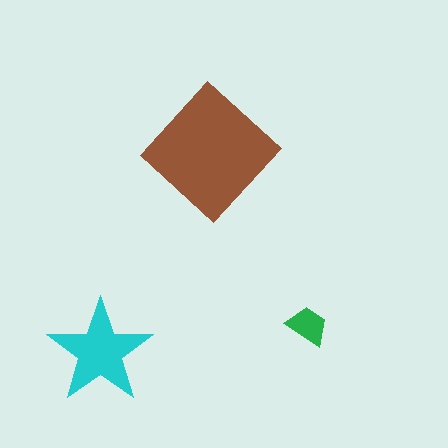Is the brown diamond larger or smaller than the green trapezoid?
Larger.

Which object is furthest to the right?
The green trapezoid is rightmost.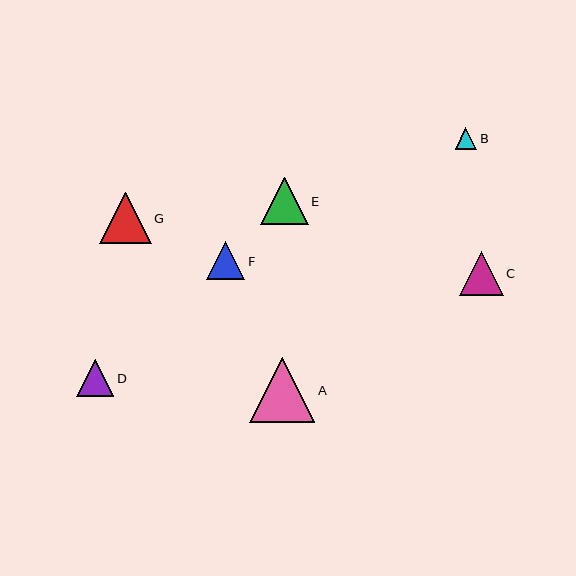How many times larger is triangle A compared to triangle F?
Triangle A is approximately 1.7 times the size of triangle F.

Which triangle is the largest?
Triangle A is the largest with a size of approximately 65 pixels.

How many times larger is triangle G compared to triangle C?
Triangle G is approximately 1.2 times the size of triangle C.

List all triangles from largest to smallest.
From largest to smallest: A, G, E, C, F, D, B.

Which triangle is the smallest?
Triangle B is the smallest with a size of approximately 22 pixels.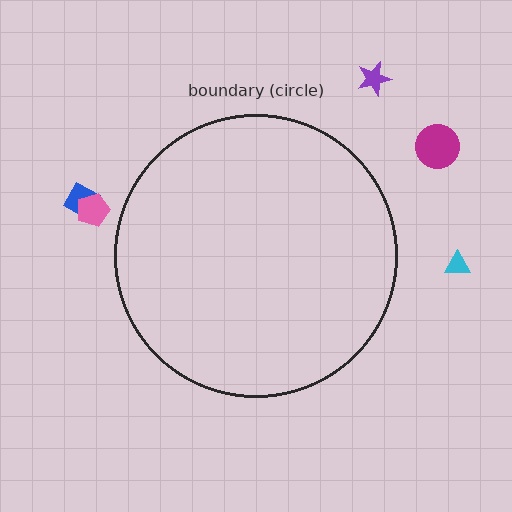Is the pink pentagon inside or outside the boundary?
Outside.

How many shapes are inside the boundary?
0 inside, 5 outside.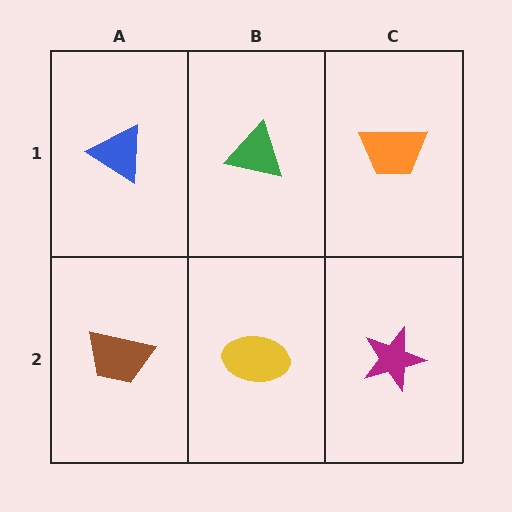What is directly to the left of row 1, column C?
A green triangle.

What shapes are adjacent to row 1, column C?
A magenta star (row 2, column C), a green triangle (row 1, column B).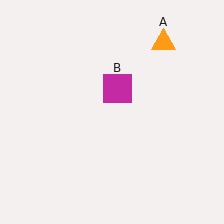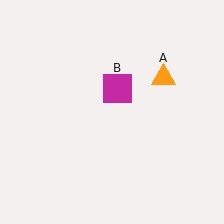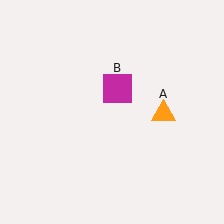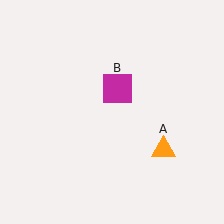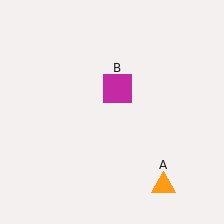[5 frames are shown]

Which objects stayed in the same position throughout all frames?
Magenta square (object B) remained stationary.